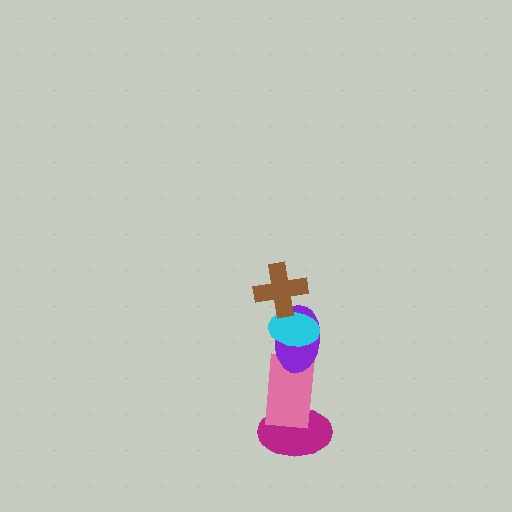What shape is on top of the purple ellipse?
The cyan ellipse is on top of the purple ellipse.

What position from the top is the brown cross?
The brown cross is 1st from the top.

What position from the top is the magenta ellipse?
The magenta ellipse is 5th from the top.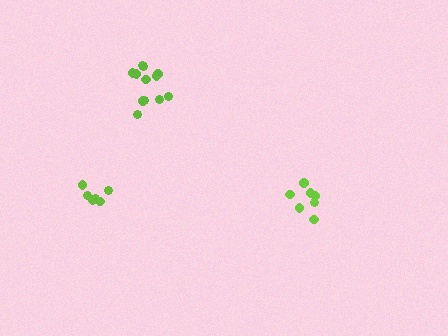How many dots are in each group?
Group 1: 7 dots, Group 2: 7 dots, Group 3: 12 dots (26 total).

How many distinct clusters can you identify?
There are 3 distinct clusters.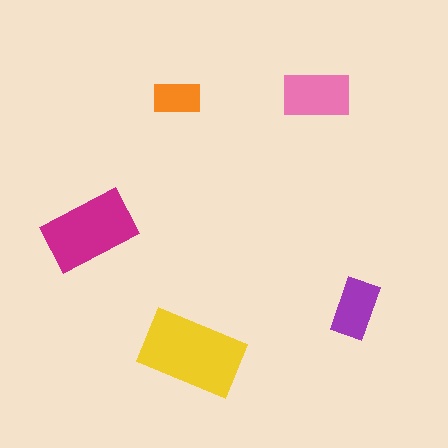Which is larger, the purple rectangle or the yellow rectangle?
The yellow one.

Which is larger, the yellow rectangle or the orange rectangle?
The yellow one.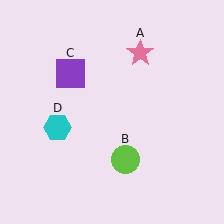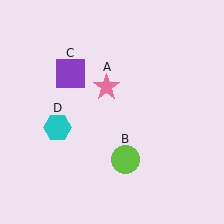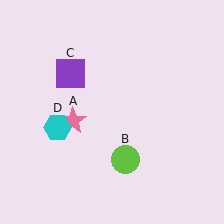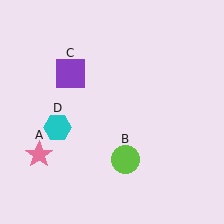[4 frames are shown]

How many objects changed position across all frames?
1 object changed position: pink star (object A).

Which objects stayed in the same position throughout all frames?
Lime circle (object B) and purple square (object C) and cyan hexagon (object D) remained stationary.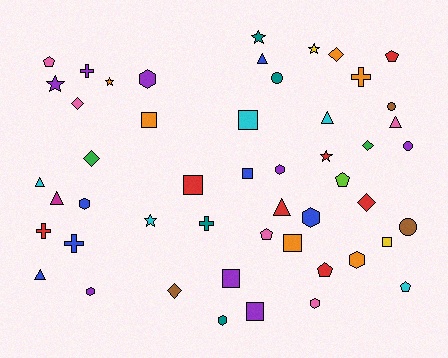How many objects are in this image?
There are 50 objects.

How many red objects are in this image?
There are 7 red objects.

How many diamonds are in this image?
There are 6 diamonds.